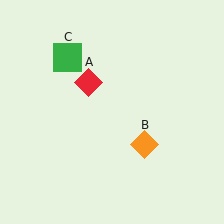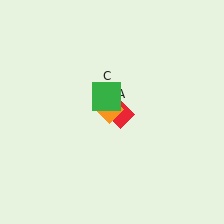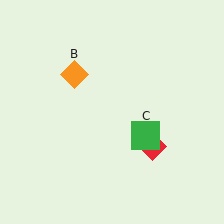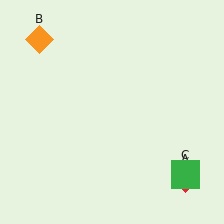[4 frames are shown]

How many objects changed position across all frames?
3 objects changed position: red diamond (object A), orange diamond (object B), green square (object C).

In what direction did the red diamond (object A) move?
The red diamond (object A) moved down and to the right.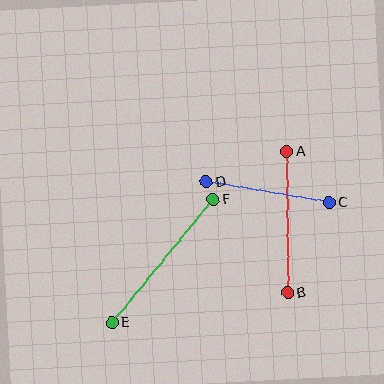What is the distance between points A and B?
The distance is approximately 141 pixels.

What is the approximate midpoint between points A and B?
The midpoint is at approximately (287, 222) pixels.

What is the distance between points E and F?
The distance is approximately 159 pixels.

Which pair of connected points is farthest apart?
Points E and F are farthest apart.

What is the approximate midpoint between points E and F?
The midpoint is at approximately (163, 261) pixels.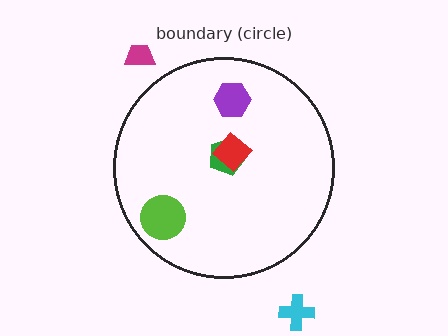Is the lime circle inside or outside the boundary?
Inside.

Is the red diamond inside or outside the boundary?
Inside.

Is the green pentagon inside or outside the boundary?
Inside.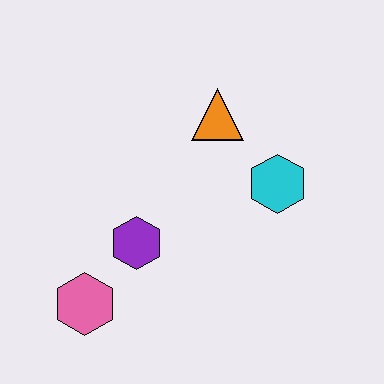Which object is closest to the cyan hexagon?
The orange triangle is closest to the cyan hexagon.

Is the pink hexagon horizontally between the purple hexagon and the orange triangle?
No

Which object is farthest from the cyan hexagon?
The pink hexagon is farthest from the cyan hexagon.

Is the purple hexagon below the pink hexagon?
No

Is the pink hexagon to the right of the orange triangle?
No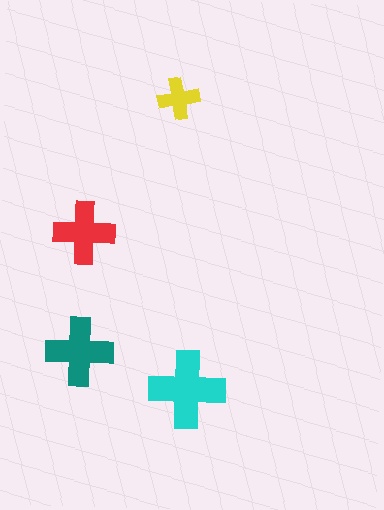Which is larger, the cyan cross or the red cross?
The cyan one.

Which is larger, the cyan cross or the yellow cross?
The cyan one.